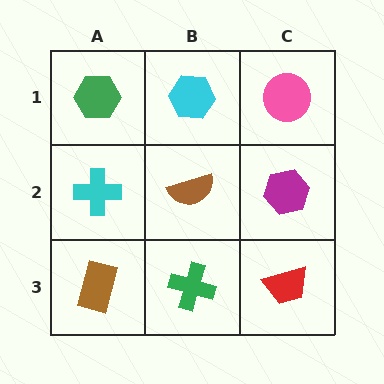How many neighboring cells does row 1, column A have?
2.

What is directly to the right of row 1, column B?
A pink circle.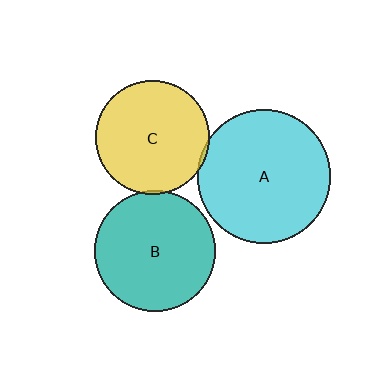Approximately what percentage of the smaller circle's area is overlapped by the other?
Approximately 5%.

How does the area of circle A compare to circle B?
Approximately 1.2 times.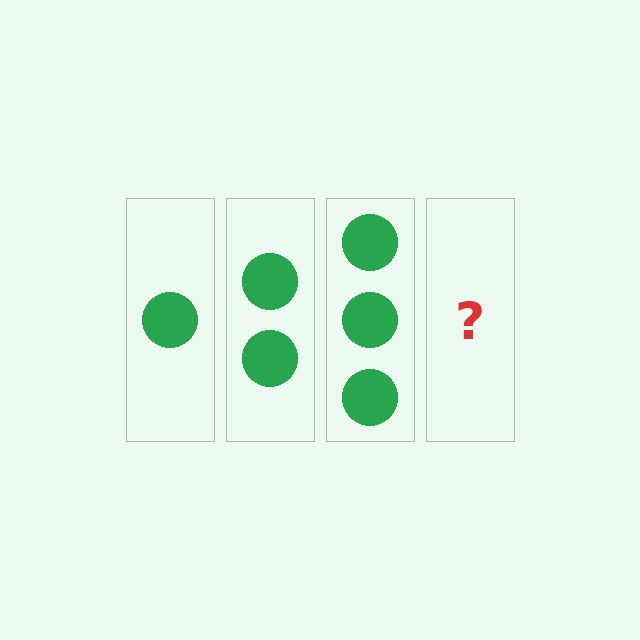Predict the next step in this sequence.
The next step is 4 circles.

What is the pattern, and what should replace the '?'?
The pattern is that each step adds one more circle. The '?' should be 4 circles.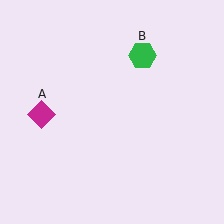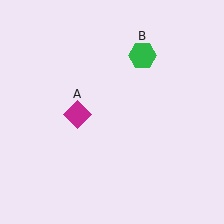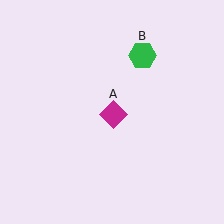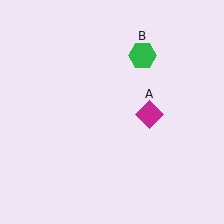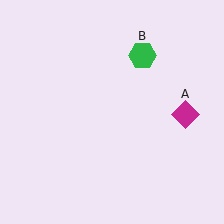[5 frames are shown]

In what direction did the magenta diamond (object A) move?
The magenta diamond (object A) moved right.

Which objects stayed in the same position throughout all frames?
Green hexagon (object B) remained stationary.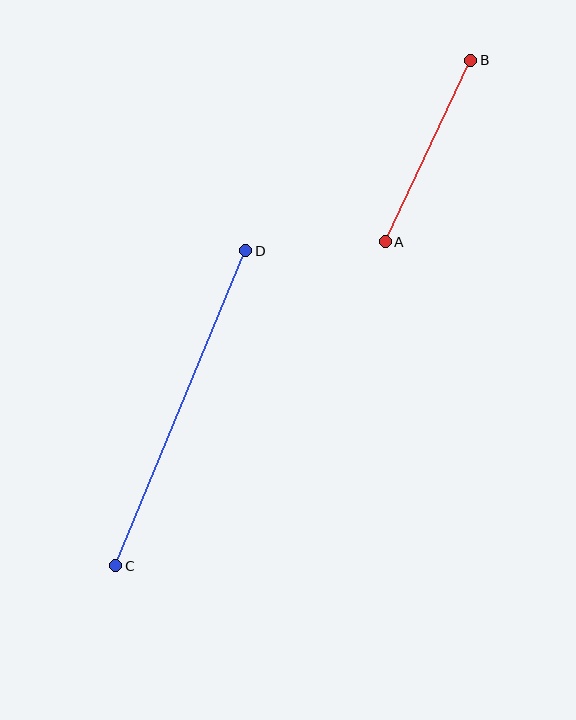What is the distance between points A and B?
The distance is approximately 201 pixels.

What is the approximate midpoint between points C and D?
The midpoint is at approximately (181, 408) pixels.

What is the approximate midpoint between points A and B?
The midpoint is at approximately (428, 151) pixels.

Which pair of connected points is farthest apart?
Points C and D are farthest apart.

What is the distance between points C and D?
The distance is approximately 341 pixels.